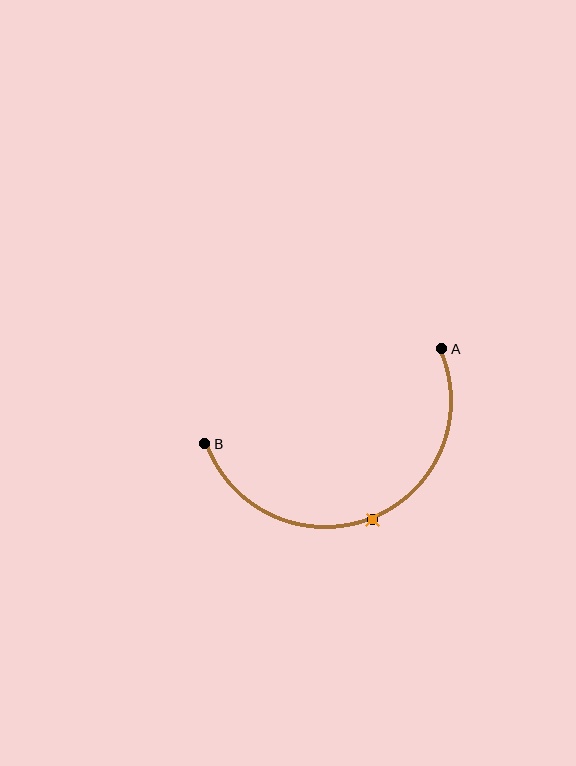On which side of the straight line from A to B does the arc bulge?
The arc bulges below the straight line connecting A and B.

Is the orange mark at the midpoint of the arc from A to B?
Yes. The orange mark lies on the arc at equal arc-length from both A and B — it is the arc midpoint.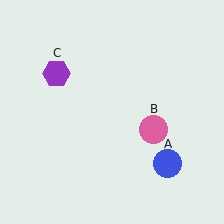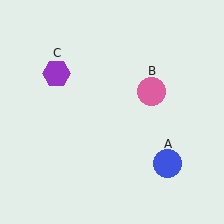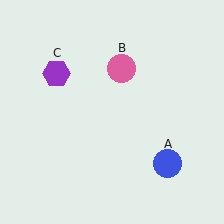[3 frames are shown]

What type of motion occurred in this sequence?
The pink circle (object B) rotated counterclockwise around the center of the scene.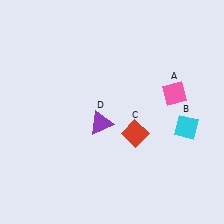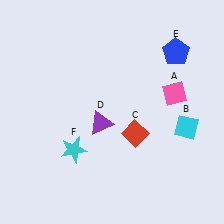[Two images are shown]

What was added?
A blue pentagon (E), a cyan star (F) were added in Image 2.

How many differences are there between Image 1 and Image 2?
There are 2 differences between the two images.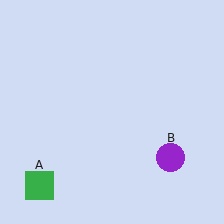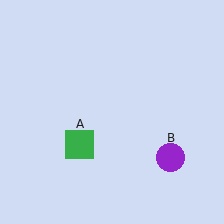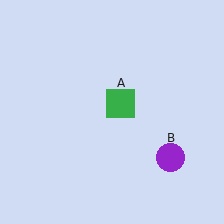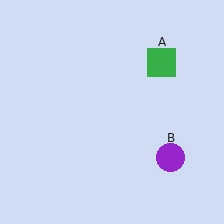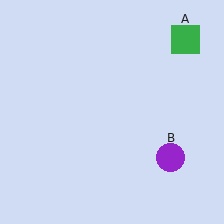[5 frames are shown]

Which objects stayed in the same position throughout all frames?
Purple circle (object B) remained stationary.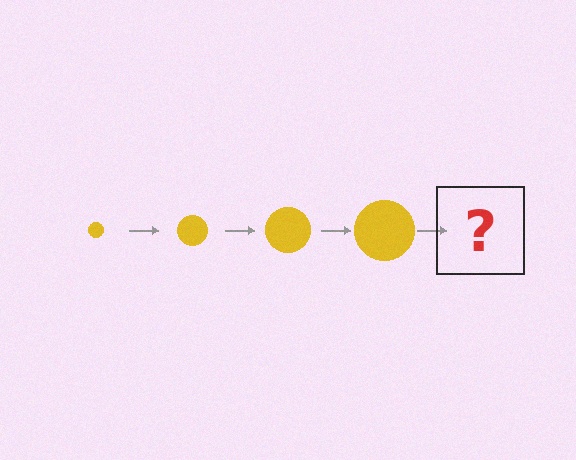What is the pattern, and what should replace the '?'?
The pattern is that the circle gets progressively larger each step. The '?' should be a yellow circle, larger than the previous one.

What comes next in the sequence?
The next element should be a yellow circle, larger than the previous one.